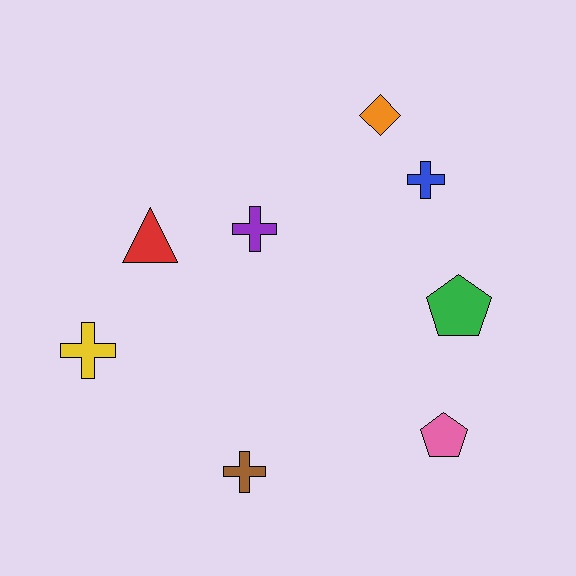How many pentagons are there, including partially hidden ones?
There are 2 pentagons.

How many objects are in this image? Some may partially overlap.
There are 8 objects.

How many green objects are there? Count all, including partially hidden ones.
There is 1 green object.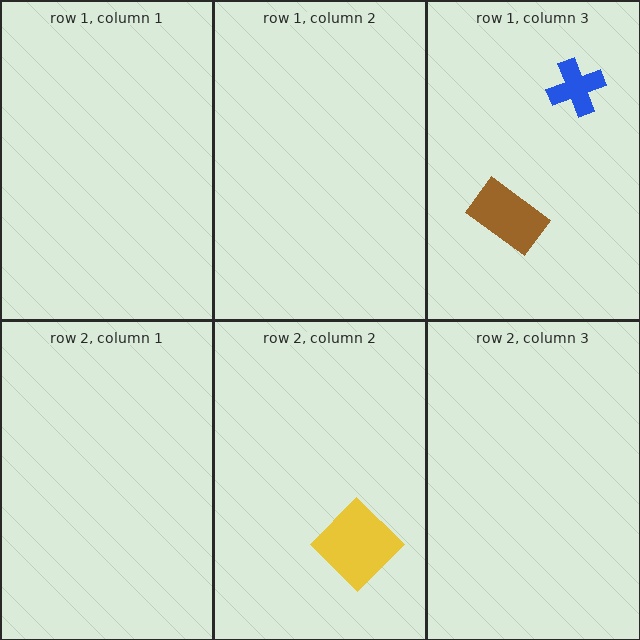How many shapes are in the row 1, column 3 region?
2.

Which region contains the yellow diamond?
The row 2, column 2 region.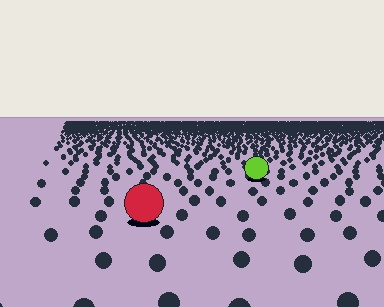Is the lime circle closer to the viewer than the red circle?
No. The red circle is closer — you can tell from the texture gradient: the ground texture is coarser near it.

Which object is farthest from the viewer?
The lime circle is farthest from the viewer. It appears smaller and the ground texture around it is denser.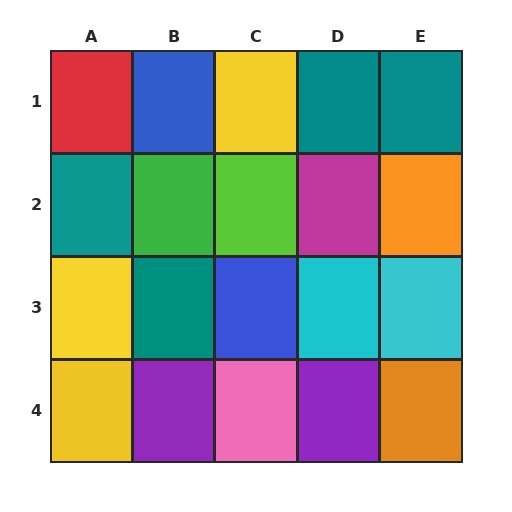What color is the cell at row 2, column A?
Teal.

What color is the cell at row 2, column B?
Green.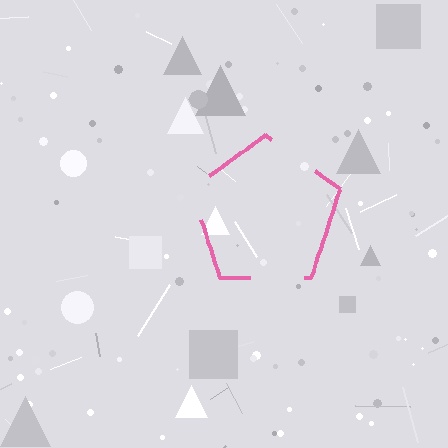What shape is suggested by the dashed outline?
The dashed outline suggests a pentagon.